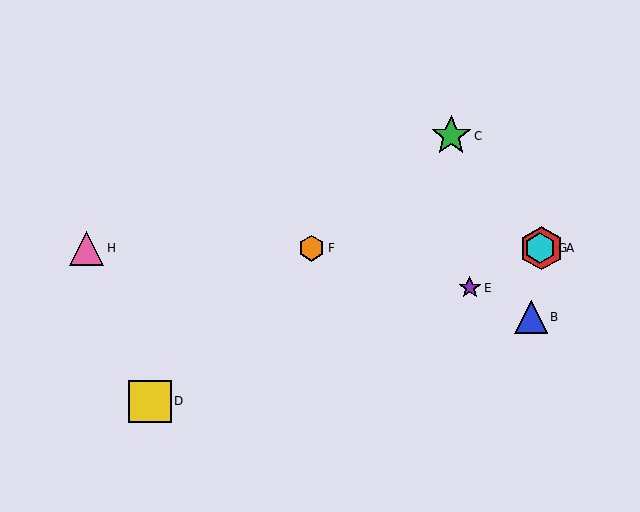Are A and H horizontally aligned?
Yes, both are at y≈248.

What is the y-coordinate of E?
Object E is at y≈288.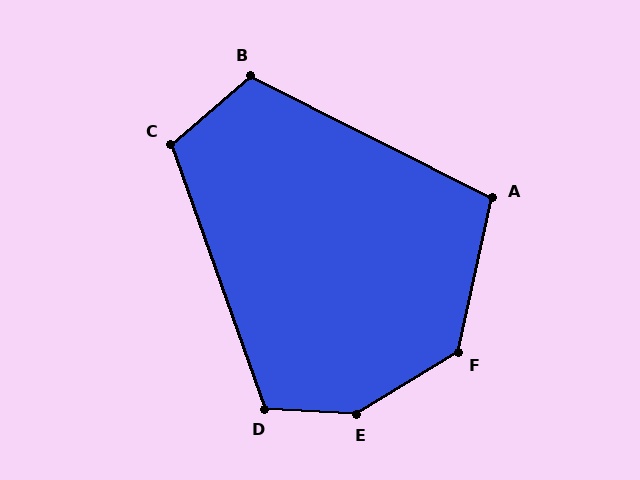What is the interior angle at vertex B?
Approximately 113 degrees (obtuse).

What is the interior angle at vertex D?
Approximately 113 degrees (obtuse).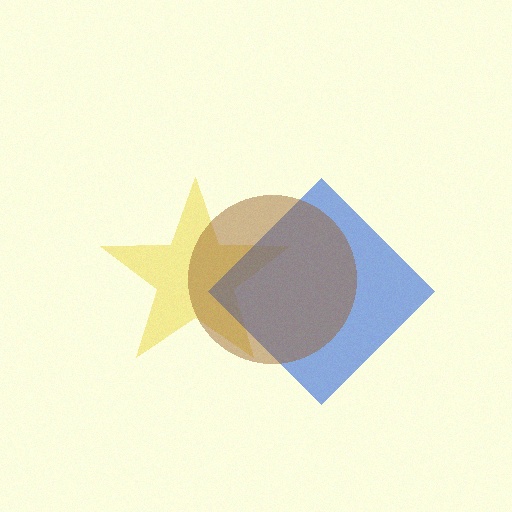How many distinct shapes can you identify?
There are 3 distinct shapes: a yellow star, a blue diamond, a brown circle.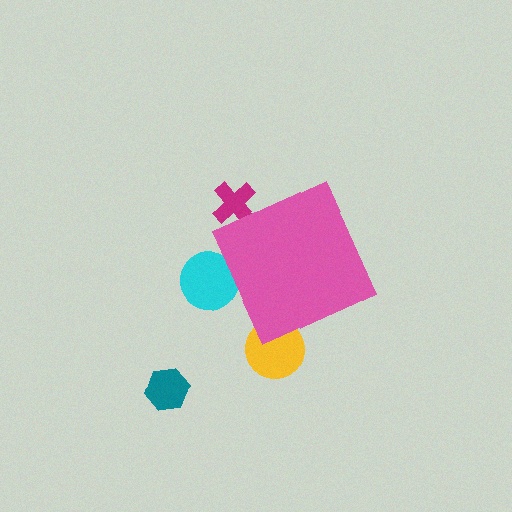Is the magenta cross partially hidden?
Yes, the magenta cross is partially hidden behind the pink diamond.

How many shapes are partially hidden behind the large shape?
3 shapes are partially hidden.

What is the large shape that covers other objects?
A pink diamond.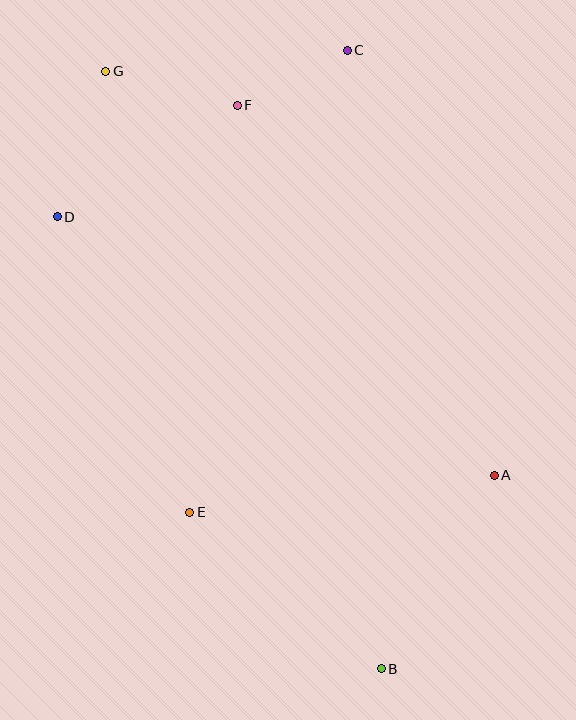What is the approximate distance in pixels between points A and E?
The distance between A and E is approximately 307 pixels.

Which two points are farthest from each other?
Points B and G are farthest from each other.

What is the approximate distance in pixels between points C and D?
The distance between C and D is approximately 334 pixels.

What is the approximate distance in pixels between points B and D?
The distance between B and D is approximately 556 pixels.